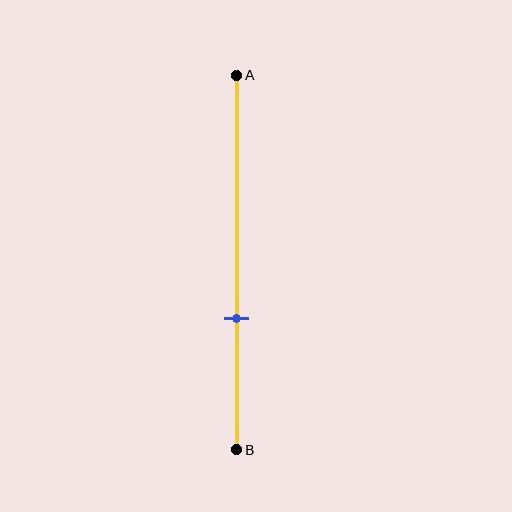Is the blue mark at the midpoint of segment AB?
No, the mark is at about 65% from A, not at the 50% midpoint.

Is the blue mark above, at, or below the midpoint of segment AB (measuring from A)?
The blue mark is below the midpoint of segment AB.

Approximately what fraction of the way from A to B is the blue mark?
The blue mark is approximately 65% of the way from A to B.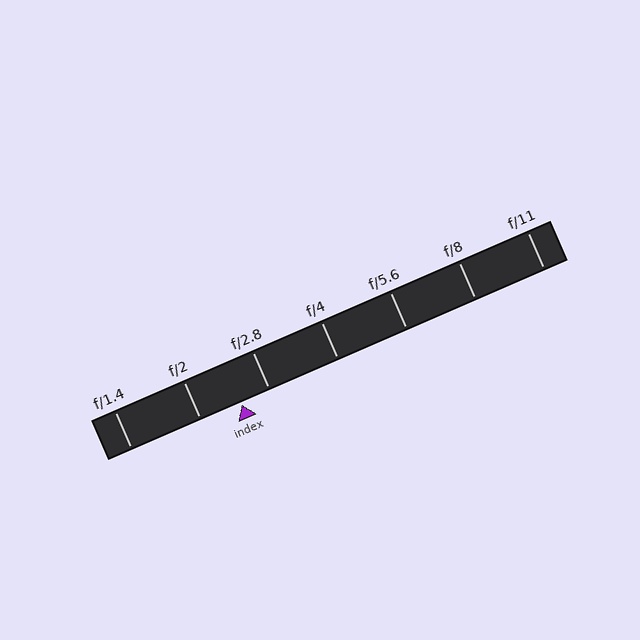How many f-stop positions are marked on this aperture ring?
There are 7 f-stop positions marked.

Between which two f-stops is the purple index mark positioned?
The index mark is between f/2 and f/2.8.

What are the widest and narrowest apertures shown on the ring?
The widest aperture shown is f/1.4 and the narrowest is f/11.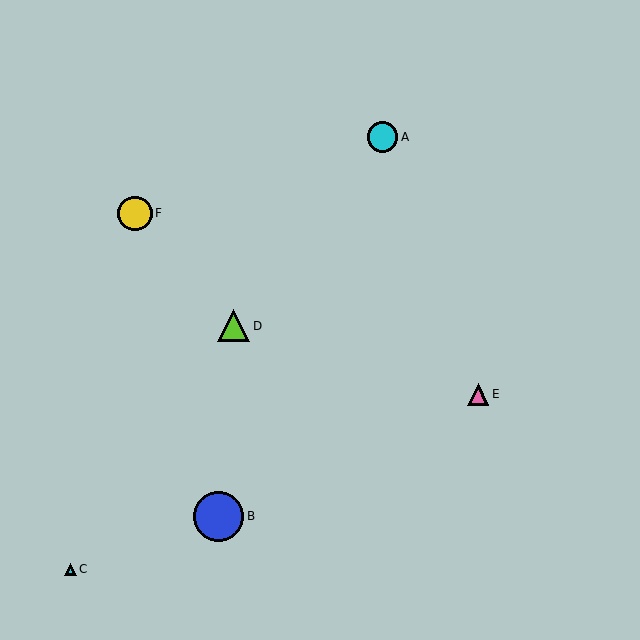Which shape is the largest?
The blue circle (labeled B) is the largest.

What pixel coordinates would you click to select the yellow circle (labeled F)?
Click at (135, 213) to select the yellow circle F.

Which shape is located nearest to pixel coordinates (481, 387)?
The pink triangle (labeled E) at (478, 394) is nearest to that location.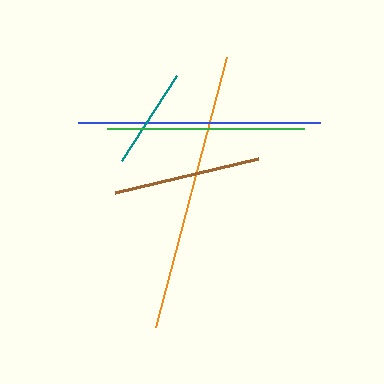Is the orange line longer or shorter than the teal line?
The orange line is longer than the teal line.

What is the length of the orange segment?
The orange segment is approximately 280 pixels long.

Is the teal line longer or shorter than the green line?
The green line is longer than the teal line.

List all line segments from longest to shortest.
From longest to shortest: orange, blue, green, brown, teal.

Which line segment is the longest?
The orange line is the longest at approximately 280 pixels.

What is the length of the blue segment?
The blue segment is approximately 241 pixels long.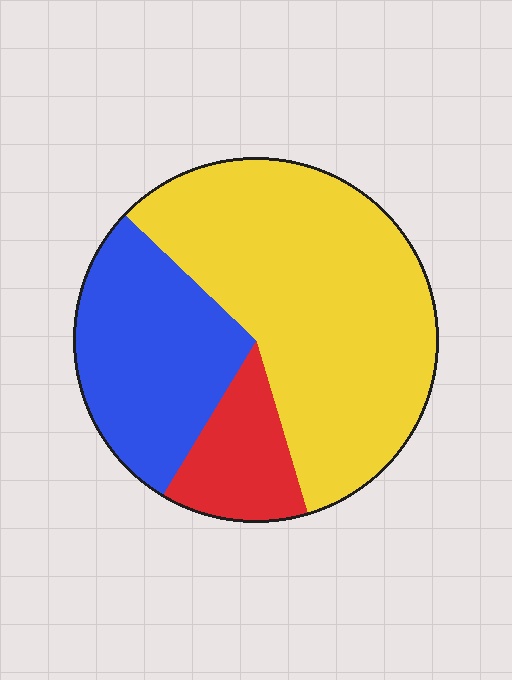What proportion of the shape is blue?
Blue covers about 30% of the shape.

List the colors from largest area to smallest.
From largest to smallest: yellow, blue, red.